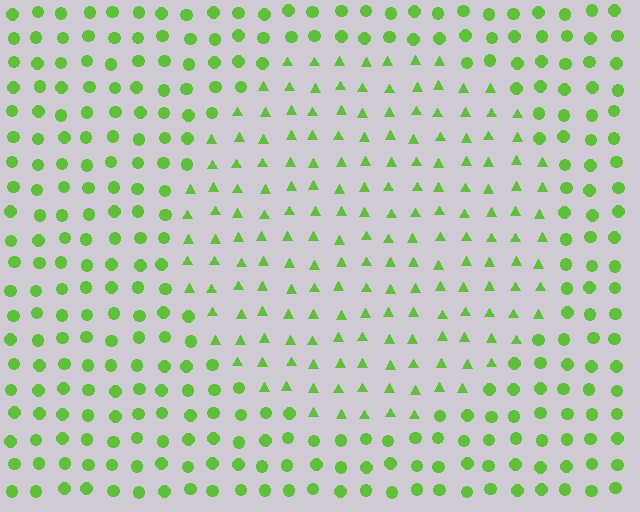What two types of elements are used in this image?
The image uses triangles inside the circle region and circles outside it.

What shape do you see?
I see a circle.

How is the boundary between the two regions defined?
The boundary is defined by a change in element shape: triangles inside vs. circles outside. All elements share the same color and spacing.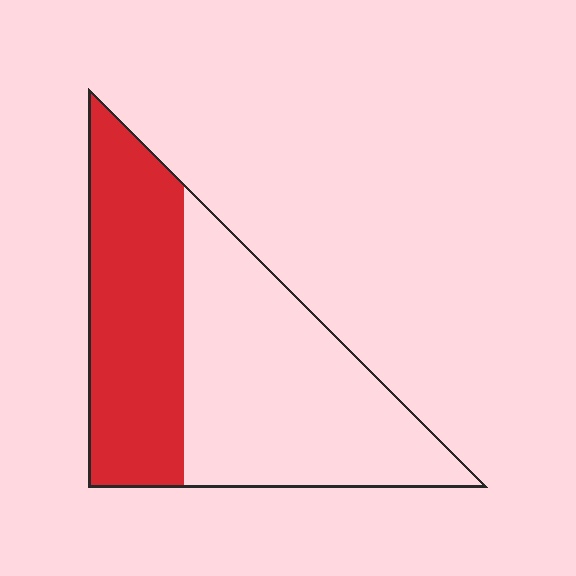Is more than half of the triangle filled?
No.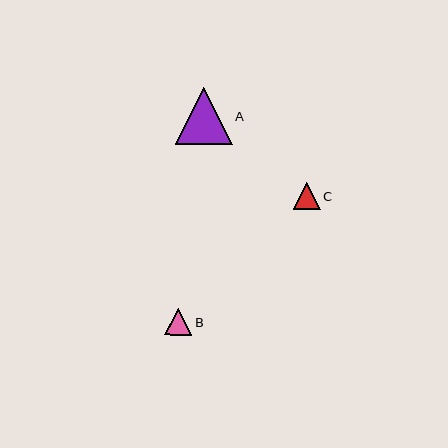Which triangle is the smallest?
Triangle B is the smallest with a size of approximately 27 pixels.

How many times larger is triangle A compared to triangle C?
Triangle A is approximately 2.1 times the size of triangle C.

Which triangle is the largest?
Triangle A is the largest with a size of approximately 57 pixels.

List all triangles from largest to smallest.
From largest to smallest: A, C, B.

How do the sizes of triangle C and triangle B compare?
Triangle C and triangle B are approximately the same size.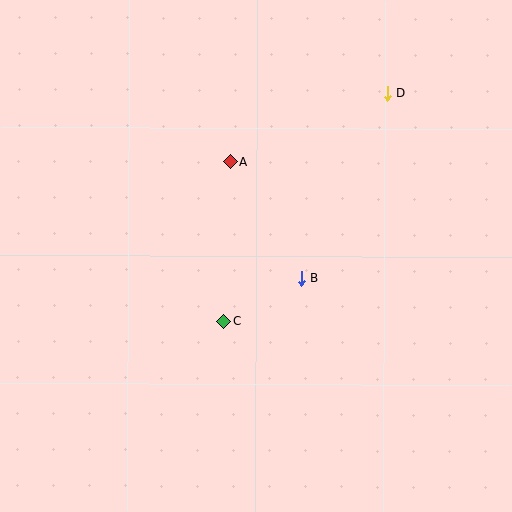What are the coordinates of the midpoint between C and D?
The midpoint between C and D is at (305, 207).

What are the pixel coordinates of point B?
Point B is at (301, 278).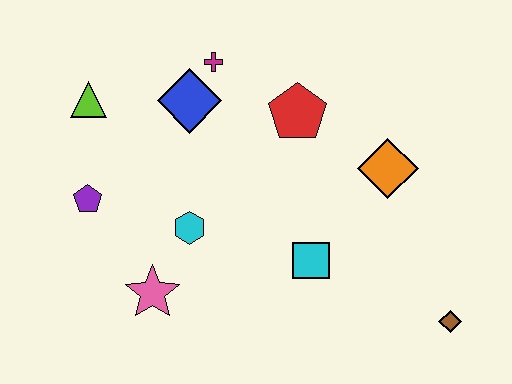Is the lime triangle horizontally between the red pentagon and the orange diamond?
No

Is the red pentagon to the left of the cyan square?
Yes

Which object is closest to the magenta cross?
The blue diamond is closest to the magenta cross.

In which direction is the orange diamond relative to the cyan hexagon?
The orange diamond is to the right of the cyan hexagon.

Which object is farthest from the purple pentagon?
The brown diamond is farthest from the purple pentagon.